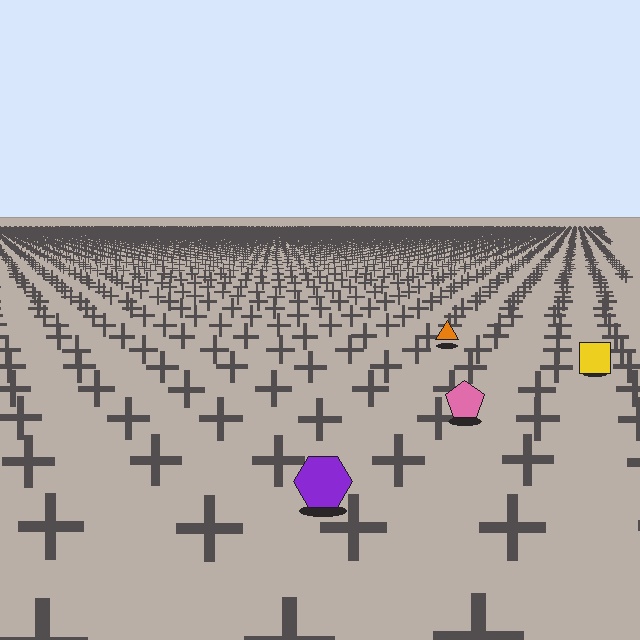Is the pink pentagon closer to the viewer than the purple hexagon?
No. The purple hexagon is closer — you can tell from the texture gradient: the ground texture is coarser near it.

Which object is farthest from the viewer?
The orange triangle is farthest from the viewer. It appears smaller and the ground texture around it is denser.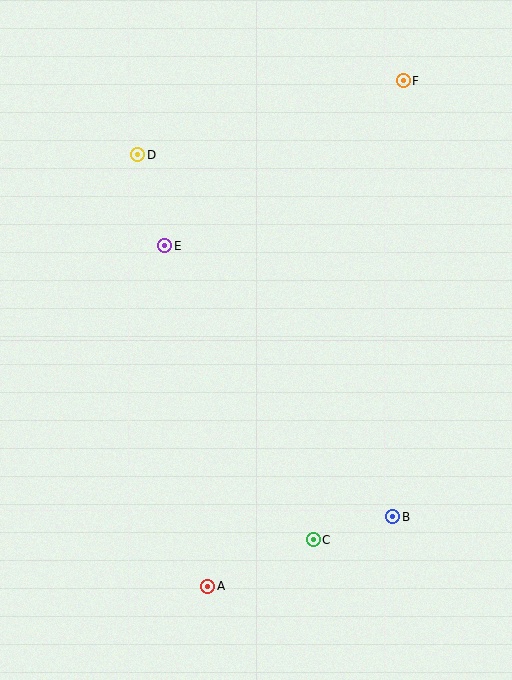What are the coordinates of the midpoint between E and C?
The midpoint between E and C is at (239, 393).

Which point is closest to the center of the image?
Point E at (165, 246) is closest to the center.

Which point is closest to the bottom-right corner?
Point B is closest to the bottom-right corner.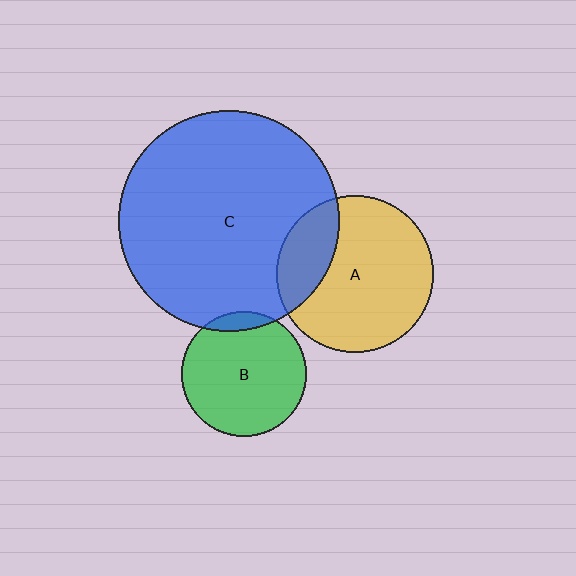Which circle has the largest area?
Circle C (blue).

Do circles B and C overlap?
Yes.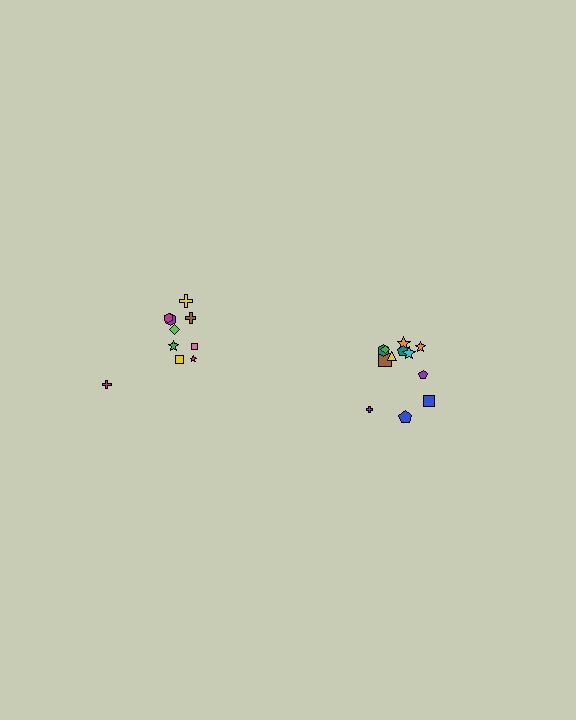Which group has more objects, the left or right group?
The right group.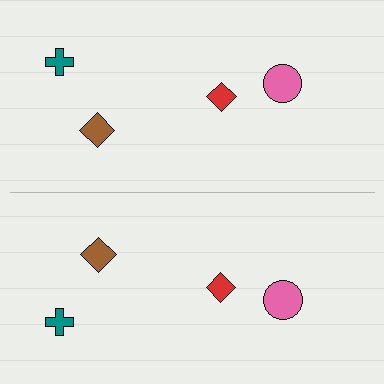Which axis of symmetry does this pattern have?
The pattern has a horizontal axis of symmetry running through the center of the image.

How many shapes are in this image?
There are 8 shapes in this image.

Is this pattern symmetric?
Yes, this pattern has bilateral (reflection) symmetry.